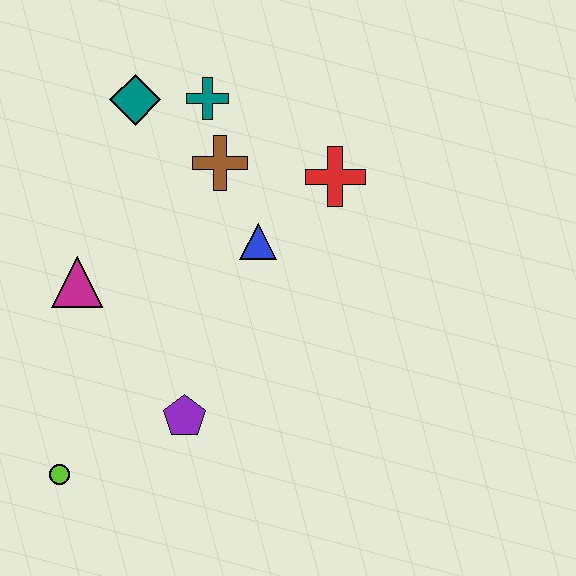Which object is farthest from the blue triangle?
The lime circle is farthest from the blue triangle.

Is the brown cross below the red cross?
No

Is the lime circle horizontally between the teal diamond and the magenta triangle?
No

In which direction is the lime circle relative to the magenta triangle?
The lime circle is below the magenta triangle.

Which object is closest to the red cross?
The blue triangle is closest to the red cross.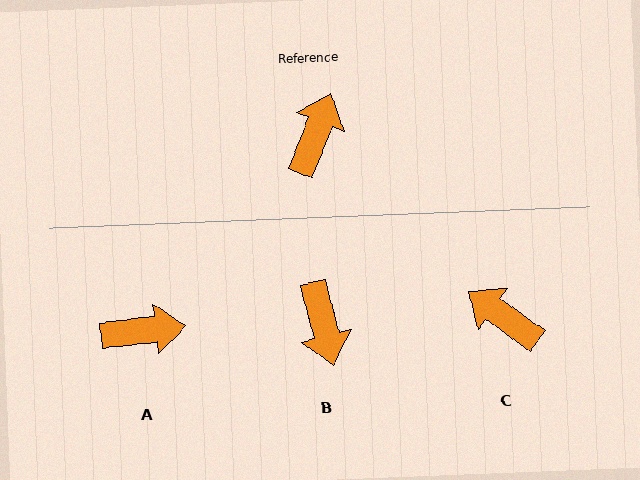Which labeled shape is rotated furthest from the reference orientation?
B, about 144 degrees away.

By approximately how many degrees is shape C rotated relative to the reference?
Approximately 75 degrees counter-clockwise.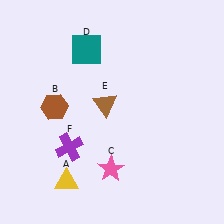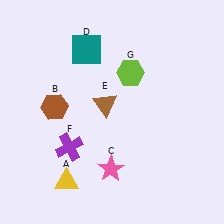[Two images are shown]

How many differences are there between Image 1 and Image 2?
There is 1 difference between the two images.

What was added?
A lime hexagon (G) was added in Image 2.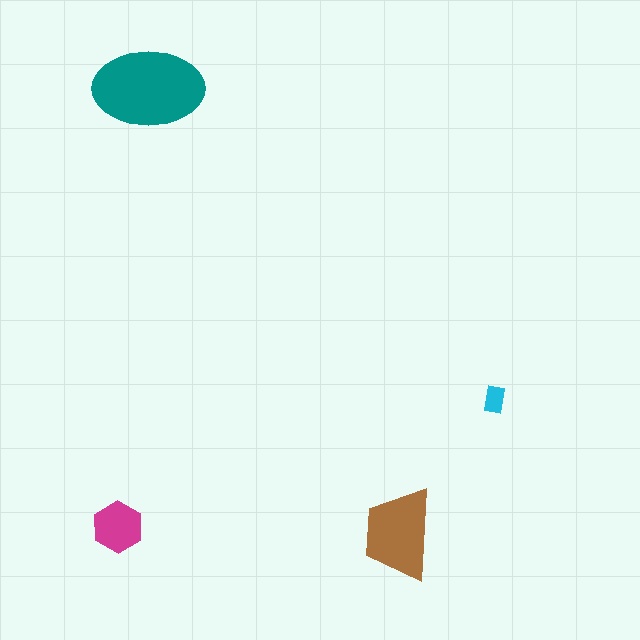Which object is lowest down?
The brown trapezoid is bottommost.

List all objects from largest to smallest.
The teal ellipse, the brown trapezoid, the magenta hexagon, the cyan rectangle.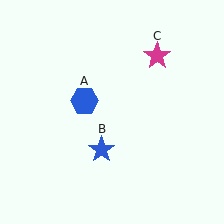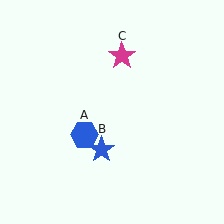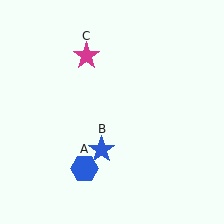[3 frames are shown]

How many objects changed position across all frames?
2 objects changed position: blue hexagon (object A), magenta star (object C).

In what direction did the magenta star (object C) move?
The magenta star (object C) moved left.